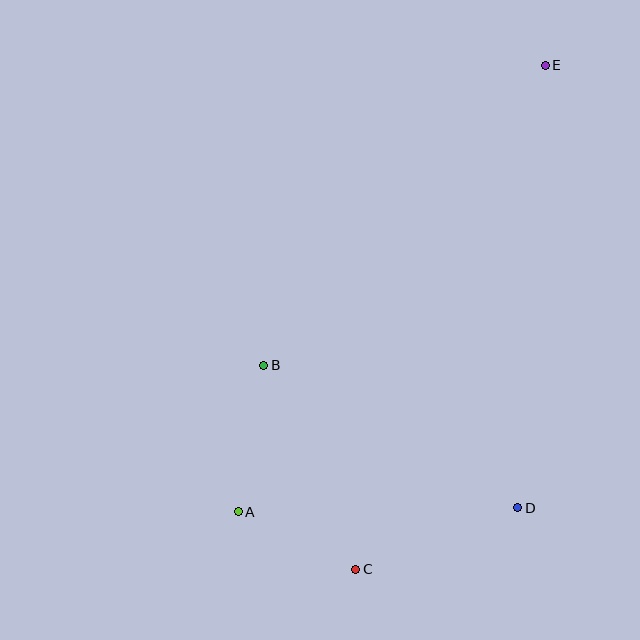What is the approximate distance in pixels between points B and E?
The distance between B and E is approximately 411 pixels.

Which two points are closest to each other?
Points A and C are closest to each other.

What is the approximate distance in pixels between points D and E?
The distance between D and E is approximately 443 pixels.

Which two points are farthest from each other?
Points A and E are farthest from each other.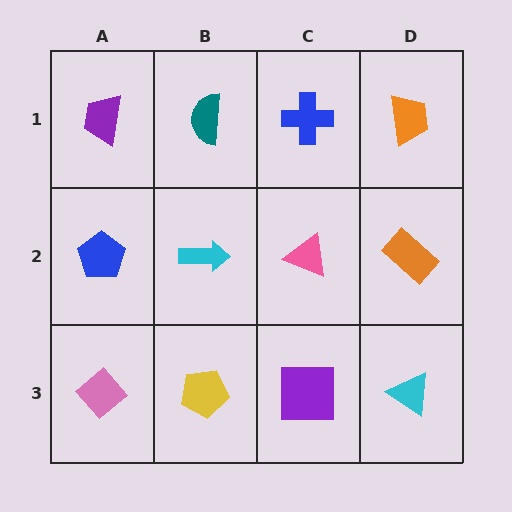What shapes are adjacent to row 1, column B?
A cyan arrow (row 2, column B), a purple trapezoid (row 1, column A), a blue cross (row 1, column C).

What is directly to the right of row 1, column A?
A teal semicircle.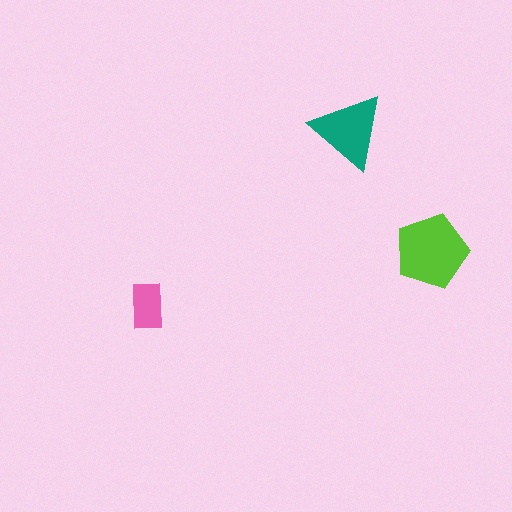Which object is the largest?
The lime pentagon.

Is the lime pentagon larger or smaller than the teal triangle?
Larger.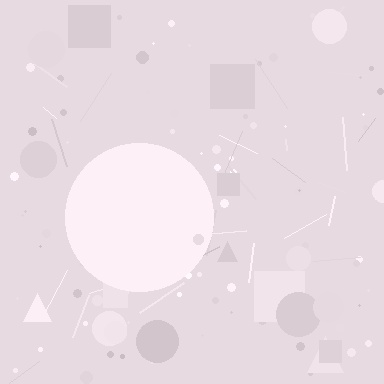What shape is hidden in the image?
A circle is hidden in the image.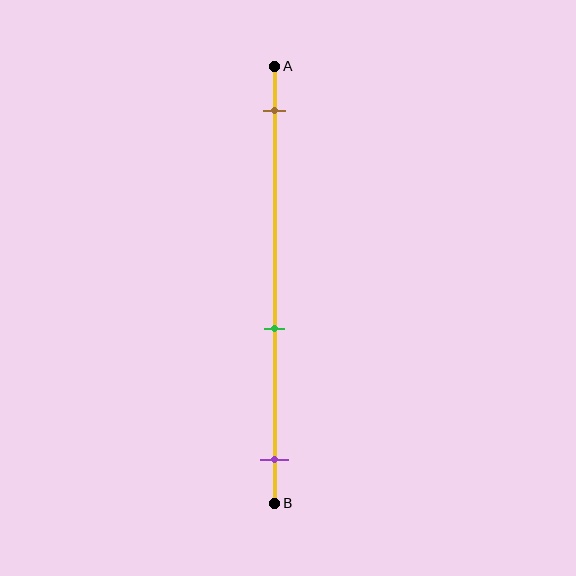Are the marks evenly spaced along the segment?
No, the marks are not evenly spaced.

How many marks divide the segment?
There are 3 marks dividing the segment.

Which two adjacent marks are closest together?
The green and purple marks are the closest adjacent pair.